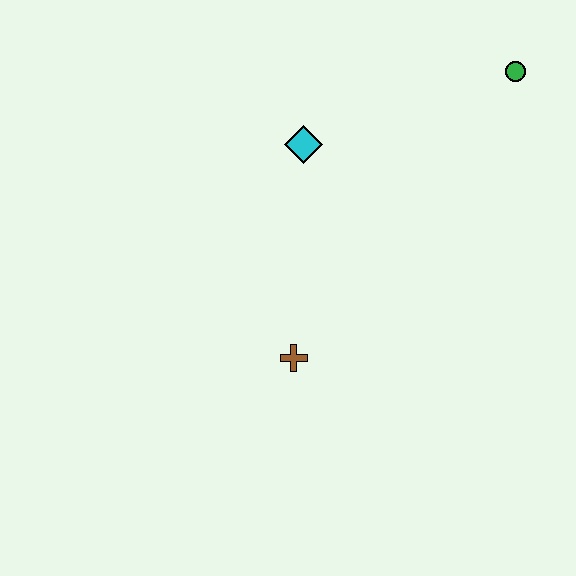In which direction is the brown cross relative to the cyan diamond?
The brown cross is below the cyan diamond.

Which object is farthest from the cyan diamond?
The green circle is farthest from the cyan diamond.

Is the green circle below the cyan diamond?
No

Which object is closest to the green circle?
The cyan diamond is closest to the green circle.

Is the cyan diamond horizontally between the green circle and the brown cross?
Yes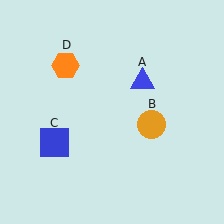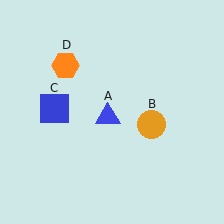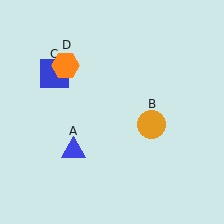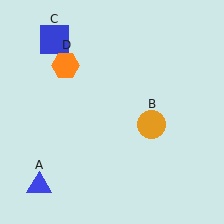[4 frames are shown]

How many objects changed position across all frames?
2 objects changed position: blue triangle (object A), blue square (object C).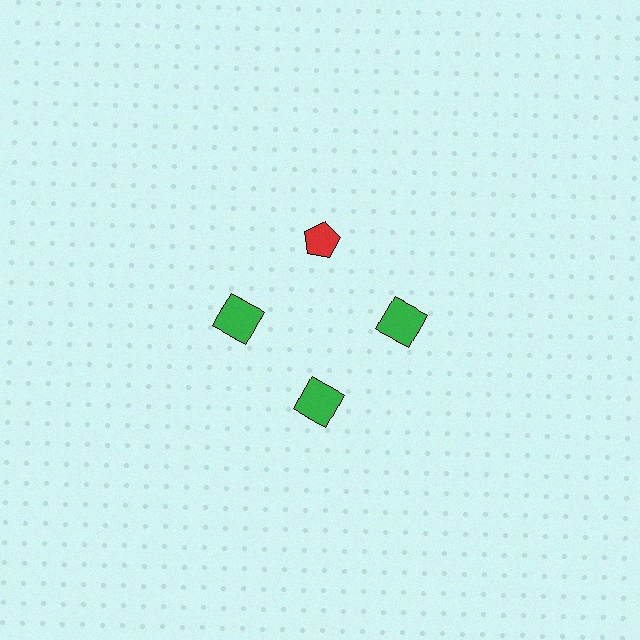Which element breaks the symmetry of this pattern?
The red pentagon at roughly the 12 o'clock position breaks the symmetry. All other shapes are green squares.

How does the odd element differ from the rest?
It differs in both color (red instead of green) and shape (pentagon instead of square).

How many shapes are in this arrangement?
There are 4 shapes arranged in a ring pattern.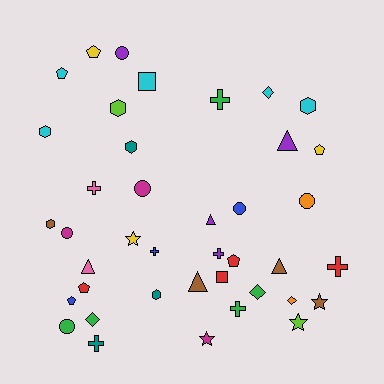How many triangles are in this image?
There are 5 triangles.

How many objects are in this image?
There are 40 objects.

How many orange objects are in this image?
There are 2 orange objects.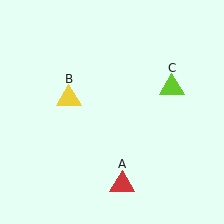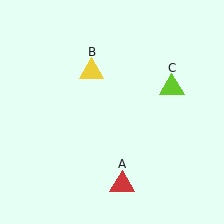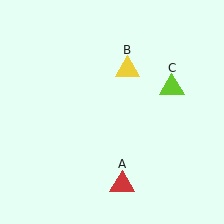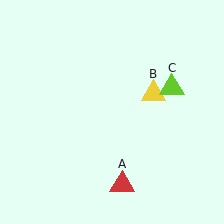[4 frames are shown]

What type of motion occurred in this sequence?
The yellow triangle (object B) rotated clockwise around the center of the scene.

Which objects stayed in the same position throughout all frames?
Red triangle (object A) and lime triangle (object C) remained stationary.